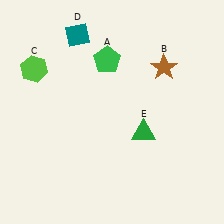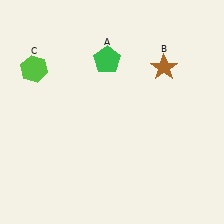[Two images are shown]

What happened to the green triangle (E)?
The green triangle (E) was removed in Image 2. It was in the bottom-right area of Image 1.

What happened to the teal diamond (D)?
The teal diamond (D) was removed in Image 2. It was in the top-left area of Image 1.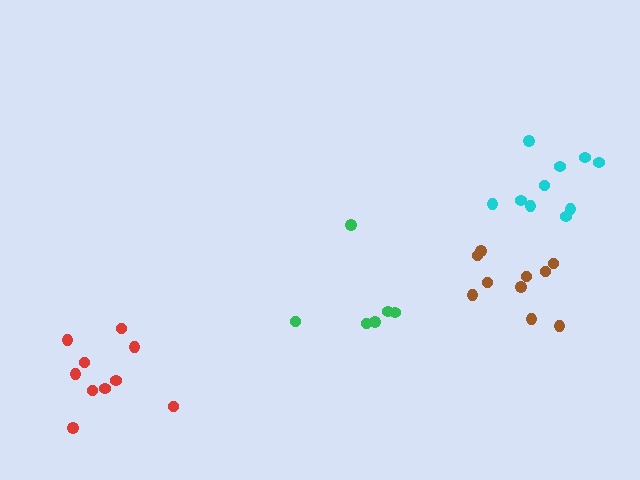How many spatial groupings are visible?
There are 4 spatial groupings.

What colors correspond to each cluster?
The clusters are colored: green, red, cyan, brown.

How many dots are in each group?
Group 1: 6 dots, Group 2: 10 dots, Group 3: 10 dots, Group 4: 10 dots (36 total).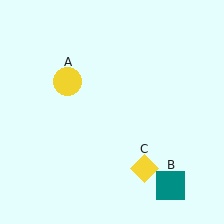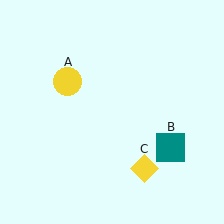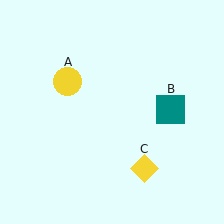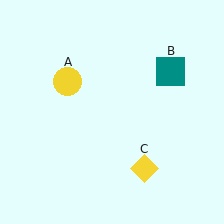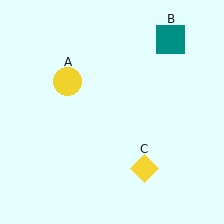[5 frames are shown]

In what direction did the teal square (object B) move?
The teal square (object B) moved up.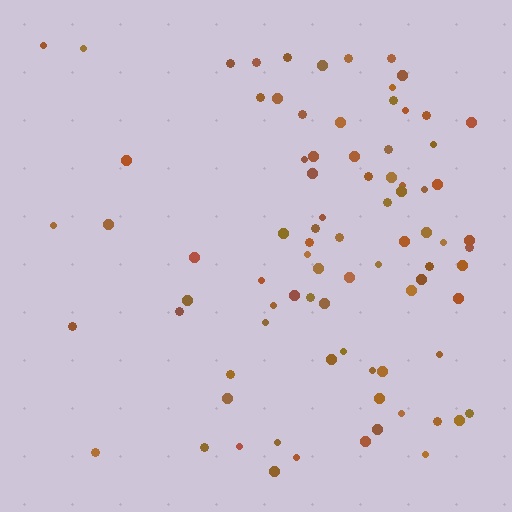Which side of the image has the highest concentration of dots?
The right.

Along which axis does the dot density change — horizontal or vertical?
Horizontal.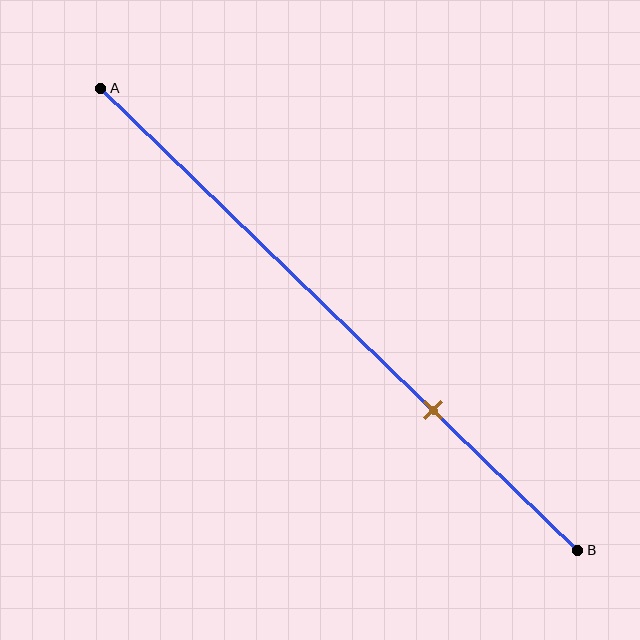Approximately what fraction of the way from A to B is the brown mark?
The brown mark is approximately 70% of the way from A to B.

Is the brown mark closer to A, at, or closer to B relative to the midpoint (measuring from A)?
The brown mark is closer to point B than the midpoint of segment AB.